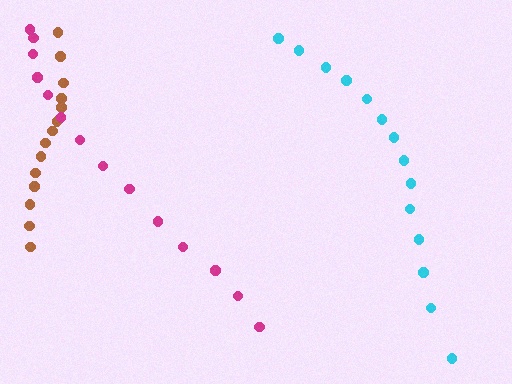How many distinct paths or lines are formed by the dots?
There are 3 distinct paths.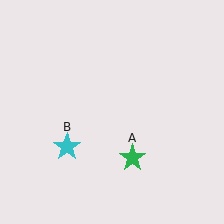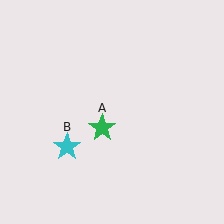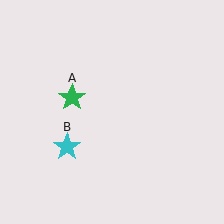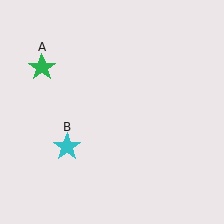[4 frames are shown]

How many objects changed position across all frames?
1 object changed position: green star (object A).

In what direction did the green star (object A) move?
The green star (object A) moved up and to the left.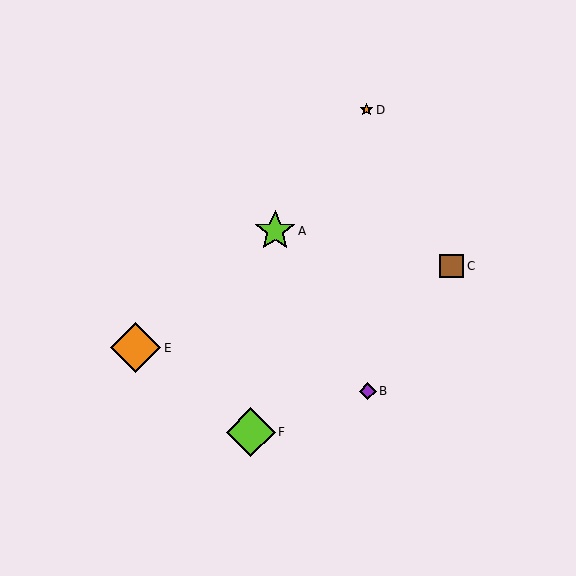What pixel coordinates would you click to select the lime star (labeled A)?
Click at (275, 231) to select the lime star A.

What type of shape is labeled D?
Shape D is an orange star.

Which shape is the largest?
The orange diamond (labeled E) is the largest.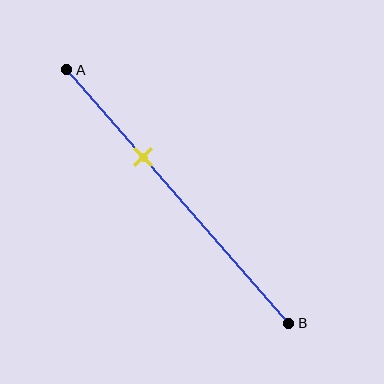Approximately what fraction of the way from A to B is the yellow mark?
The yellow mark is approximately 35% of the way from A to B.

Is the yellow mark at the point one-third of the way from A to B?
Yes, the mark is approximately at the one-third point.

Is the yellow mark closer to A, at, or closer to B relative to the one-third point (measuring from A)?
The yellow mark is approximately at the one-third point of segment AB.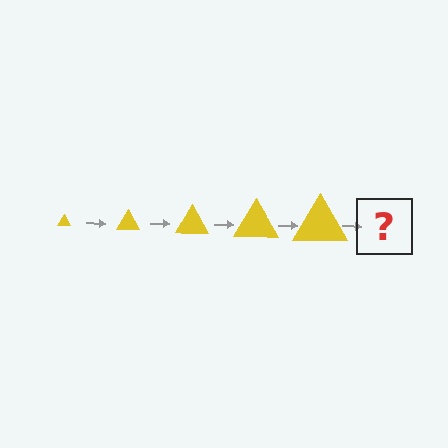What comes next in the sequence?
The next element should be a yellow triangle, larger than the previous one.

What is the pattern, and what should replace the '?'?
The pattern is that the triangle gets progressively larger each step. The '?' should be a yellow triangle, larger than the previous one.